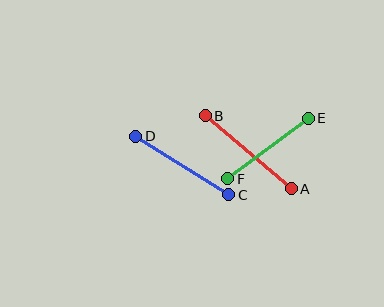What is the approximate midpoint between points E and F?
The midpoint is at approximately (268, 148) pixels.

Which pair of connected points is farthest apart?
Points A and B are farthest apart.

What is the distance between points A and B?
The distance is approximately 113 pixels.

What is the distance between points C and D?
The distance is approximately 110 pixels.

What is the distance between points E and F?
The distance is approximately 101 pixels.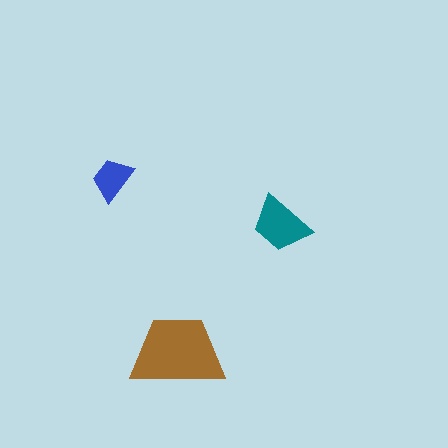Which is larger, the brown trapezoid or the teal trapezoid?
The brown one.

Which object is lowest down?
The brown trapezoid is bottommost.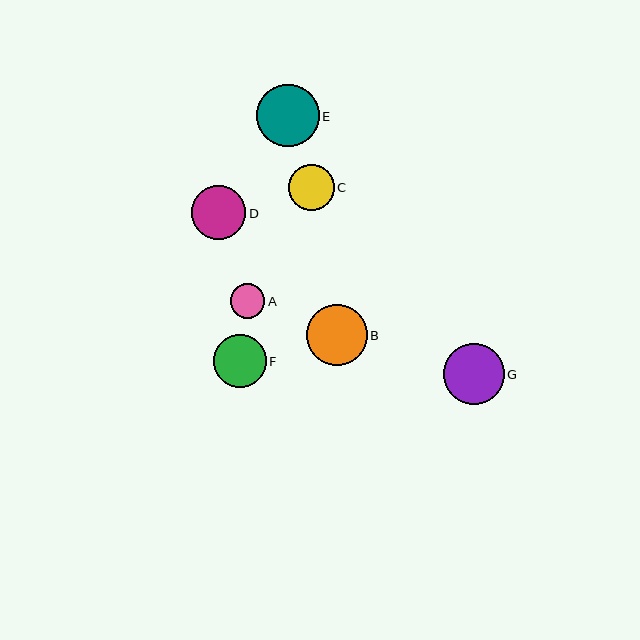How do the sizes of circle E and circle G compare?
Circle E and circle G are approximately the same size.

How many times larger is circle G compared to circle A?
Circle G is approximately 1.8 times the size of circle A.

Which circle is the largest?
Circle E is the largest with a size of approximately 62 pixels.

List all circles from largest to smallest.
From largest to smallest: E, B, G, D, F, C, A.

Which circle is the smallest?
Circle A is the smallest with a size of approximately 35 pixels.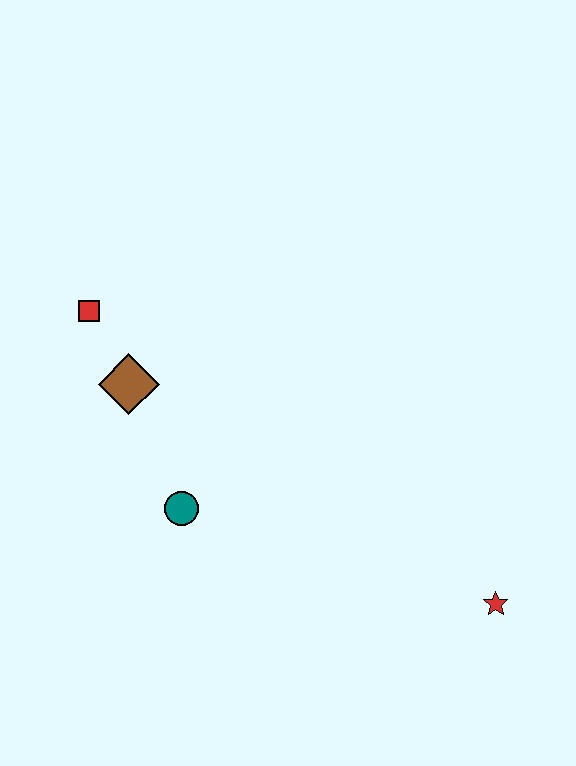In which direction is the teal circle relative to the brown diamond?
The teal circle is below the brown diamond.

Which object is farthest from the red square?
The red star is farthest from the red square.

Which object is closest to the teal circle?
The brown diamond is closest to the teal circle.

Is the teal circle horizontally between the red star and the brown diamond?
Yes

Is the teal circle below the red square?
Yes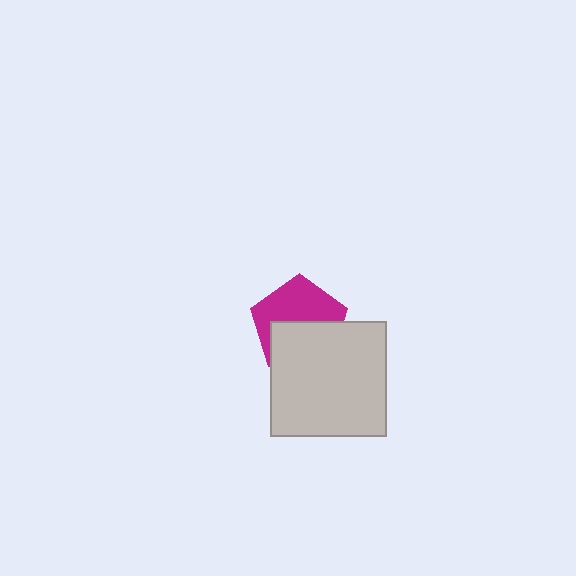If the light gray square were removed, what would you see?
You would see the complete magenta pentagon.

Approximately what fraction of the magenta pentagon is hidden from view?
Roughly 48% of the magenta pentagon is hidden behind the light gray square.